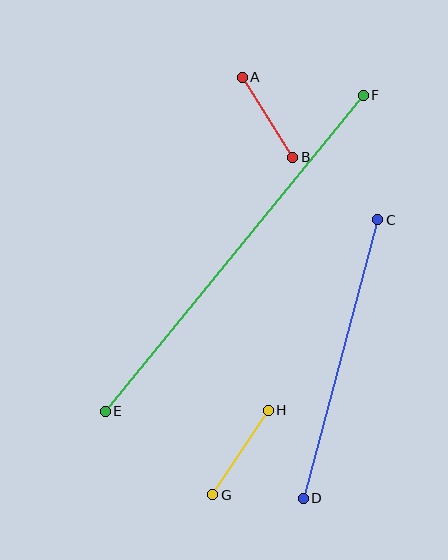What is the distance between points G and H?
The distance is approximately 101 pixels.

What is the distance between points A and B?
The distance is approximately 94 pixels.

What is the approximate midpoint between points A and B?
The midpoint is at approximately (267, 117) pixels.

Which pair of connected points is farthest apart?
Points E and F are farthest apart.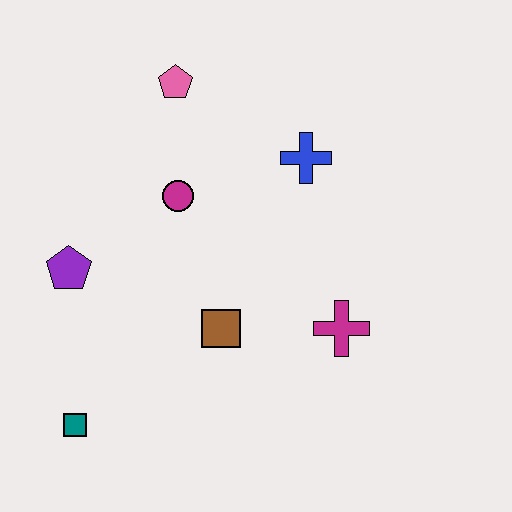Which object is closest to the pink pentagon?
The magenta circle is closest to the pink pentagon.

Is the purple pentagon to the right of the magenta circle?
No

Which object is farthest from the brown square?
The pink pentagon is farthest from the brown square.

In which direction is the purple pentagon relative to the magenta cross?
The purple pentagon is to the left of the magenta cross.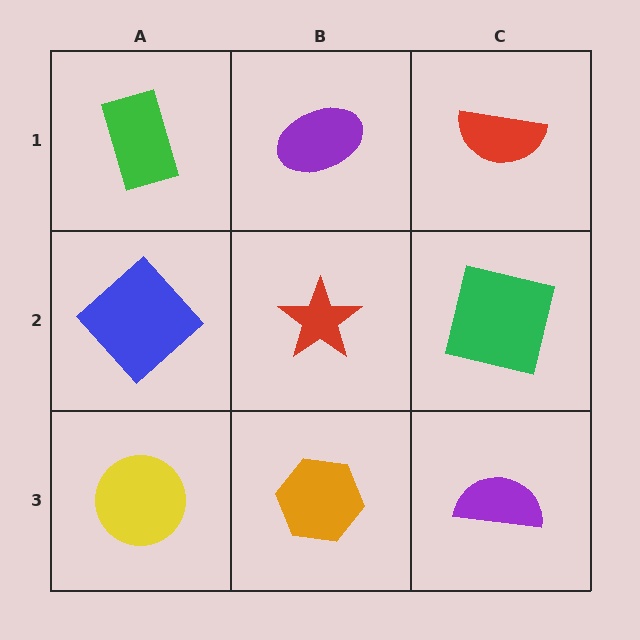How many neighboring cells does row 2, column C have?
3.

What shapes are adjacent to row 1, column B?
A red star (row 2, column B), a green rectangle (row 1, column A), a red semicircle (row 1, column C).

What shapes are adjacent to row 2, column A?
A green rectangle (row 1, column A), a yellow circle (row 3, column A), a red star (row 2, column B).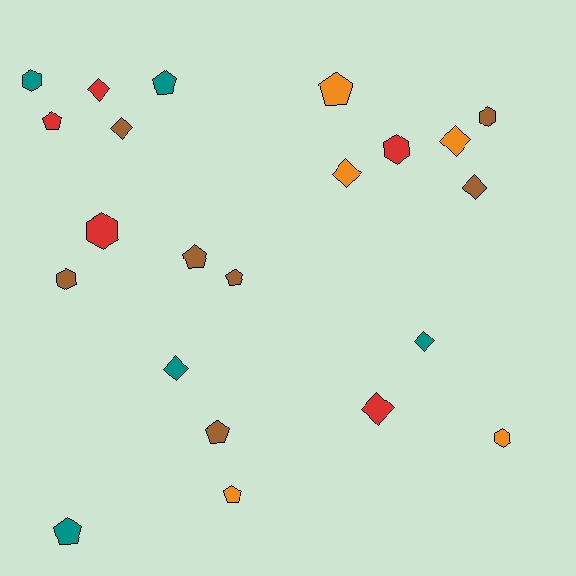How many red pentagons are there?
There is 1 red pentagon.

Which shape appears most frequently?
Diamond, with 8 objects.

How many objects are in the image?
There are 22 objects.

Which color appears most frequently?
Brown, with 7 objects.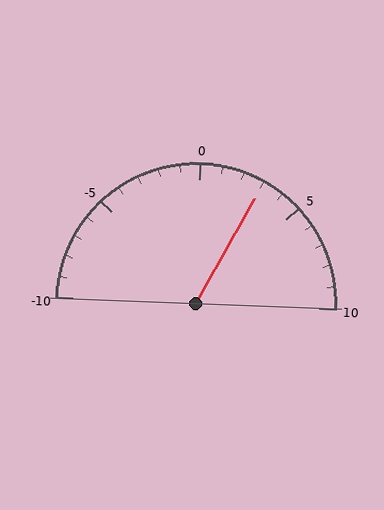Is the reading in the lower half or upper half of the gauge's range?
The reading is in the upper half of the range (-10 to 10).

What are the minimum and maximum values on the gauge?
The gauge ranges from -10 to 10.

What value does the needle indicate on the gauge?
The needle indicates approximately 3.